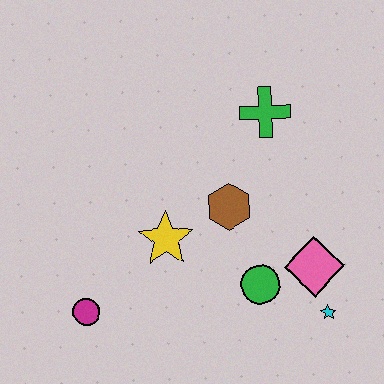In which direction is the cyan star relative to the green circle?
The cyan star is to the right of the green circle.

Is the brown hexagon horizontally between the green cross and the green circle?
No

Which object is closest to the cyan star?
The pink diamond is closest to the cyan star.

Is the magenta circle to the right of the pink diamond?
No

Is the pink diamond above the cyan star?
Yes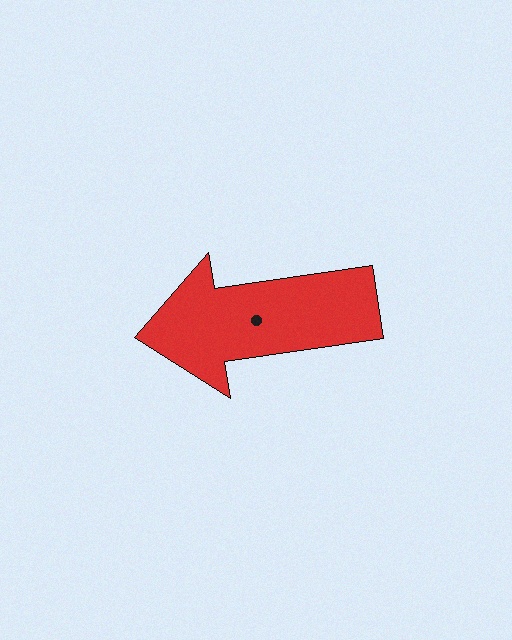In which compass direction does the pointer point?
West.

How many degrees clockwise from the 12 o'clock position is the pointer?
Approximately 262 degrees.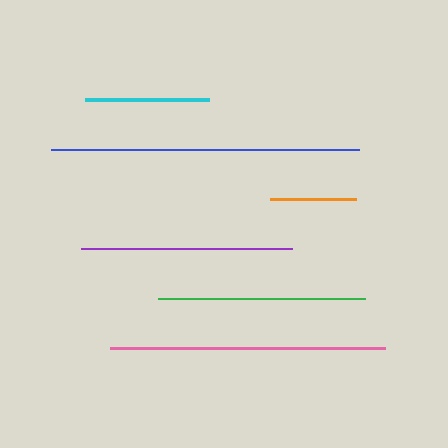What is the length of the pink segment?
The pink segment is approximately 275 pixels long.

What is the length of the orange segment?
The orange segment is approximately 85 pixels long.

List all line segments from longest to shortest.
From longest to shortest: blue, pink, purple, green, cyan, orange.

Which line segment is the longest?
The blue line is the longest at approximately 309 pixels.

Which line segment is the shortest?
The orange line is the shortest at approximately 85 pixels.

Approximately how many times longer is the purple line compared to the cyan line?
The purple line is approximately 1.7 times the length of the cyan line.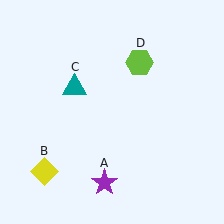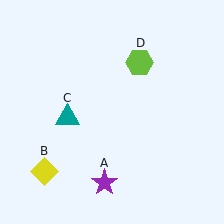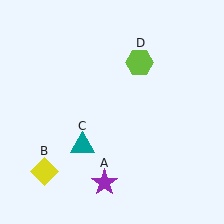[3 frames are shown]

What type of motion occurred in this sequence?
The teal triangle (object C) rotated counterclockwise around the center of the scene.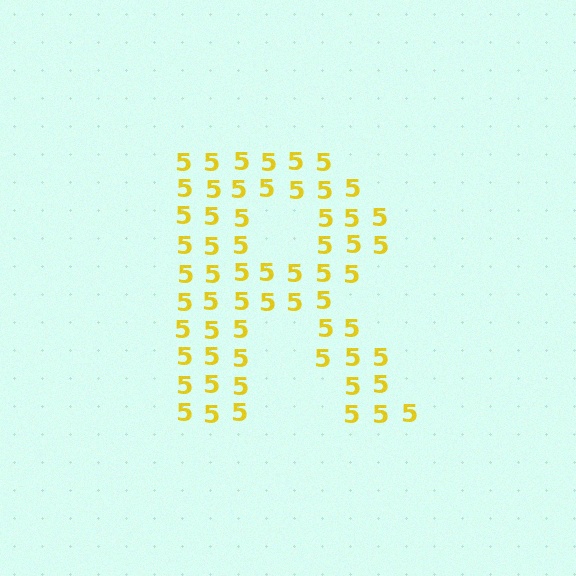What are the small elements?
The small elements are digit 5's.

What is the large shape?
The large shape is the letter R.